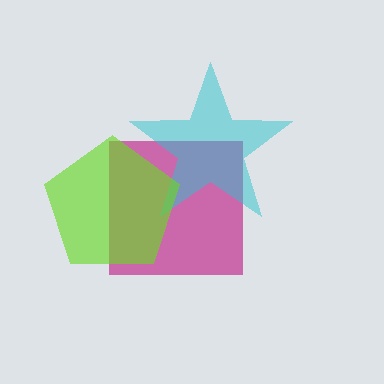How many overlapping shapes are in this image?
There are 3 overlapping shapes in the image.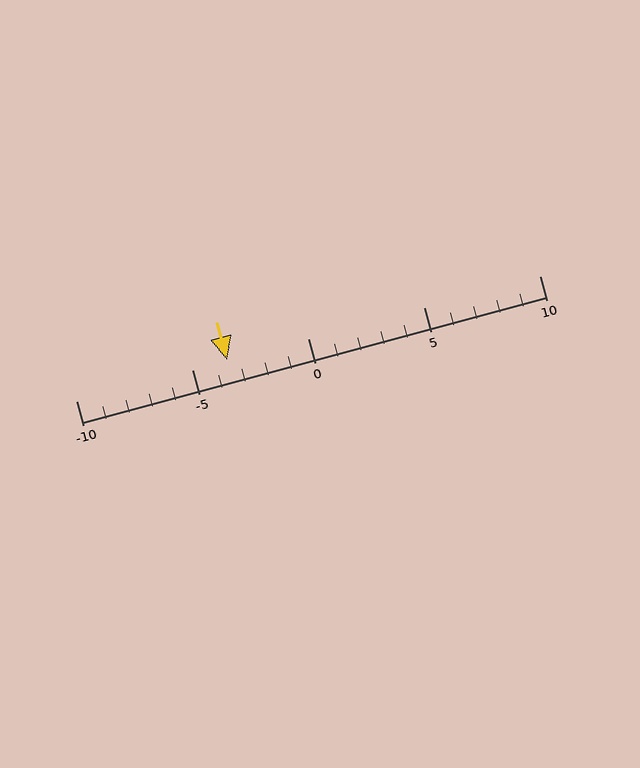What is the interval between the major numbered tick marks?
The major tick marks are spaced 5 units apart.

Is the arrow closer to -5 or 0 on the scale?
The arrow is closer to -5.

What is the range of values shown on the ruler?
The ruler shows values from -10 to 10.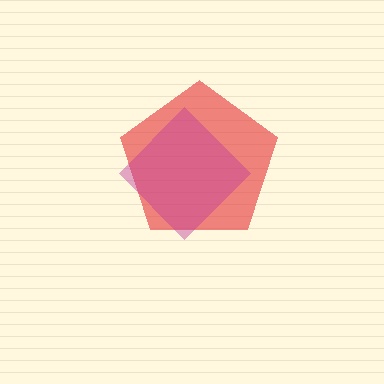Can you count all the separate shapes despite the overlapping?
Yes, there are 2 separate shapes.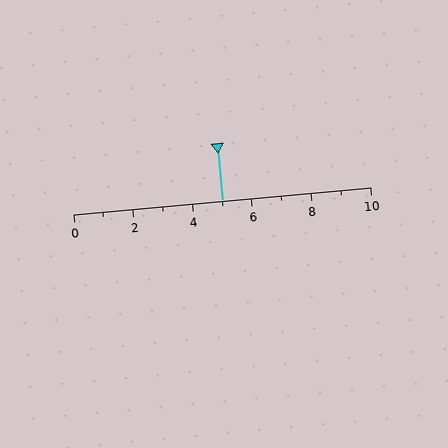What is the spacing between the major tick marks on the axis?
The major ticks are spaced 2 apart.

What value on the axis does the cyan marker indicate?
The marker indicates approximately 5.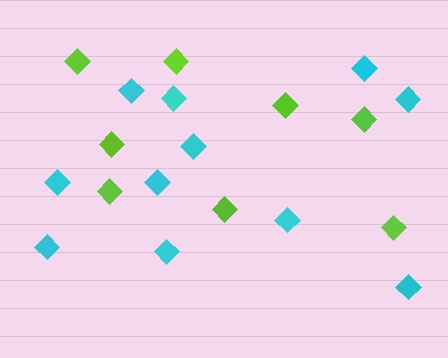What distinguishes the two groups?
There are 2 groups: one group of lime diamonds (8) and one group of cyan diamonds (11).